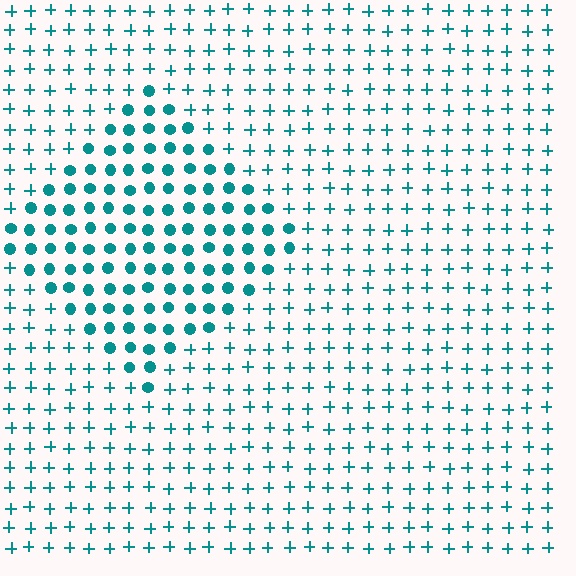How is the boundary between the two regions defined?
The boundary is defined by a change in element shape: circles inside vs. plus signs outside. All elements share the same color and spacing.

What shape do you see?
I see a diamond.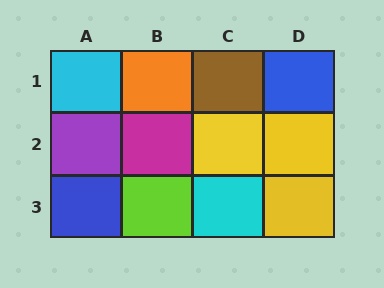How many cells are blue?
2 cells are blue.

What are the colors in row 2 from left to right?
Purple, magenta, yellow, yellow.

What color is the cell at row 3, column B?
Lime.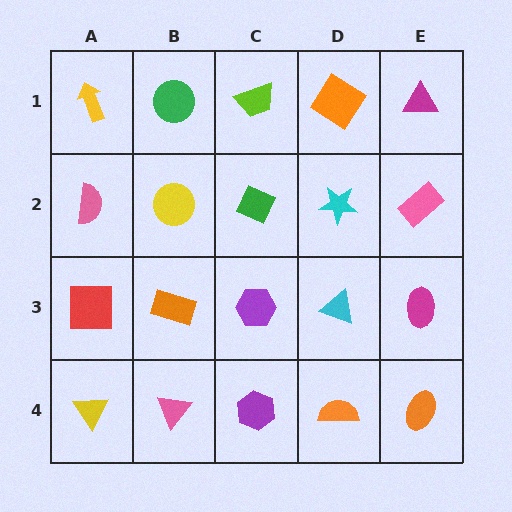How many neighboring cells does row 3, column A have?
3.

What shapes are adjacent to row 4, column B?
An orange rectangle (row 3, column B), a yellow triangle (row 4, column A), a purple hexagon (row 4, column C).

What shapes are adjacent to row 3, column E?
A pink rectangle (row 2, column E), an orange ellipse (row 4, column E), a cyan triangle (row 3, column D).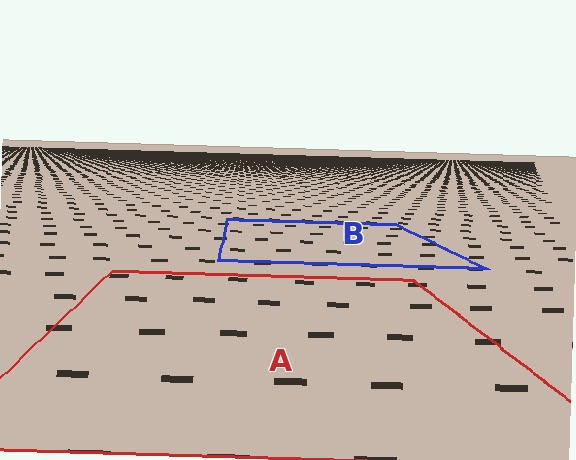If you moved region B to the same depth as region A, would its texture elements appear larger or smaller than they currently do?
They would appear larger. At a closer depth, the same texture elements are projected at a bigger on-screen size.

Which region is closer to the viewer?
Region A is closer. The texture elements there are larger and more spread out.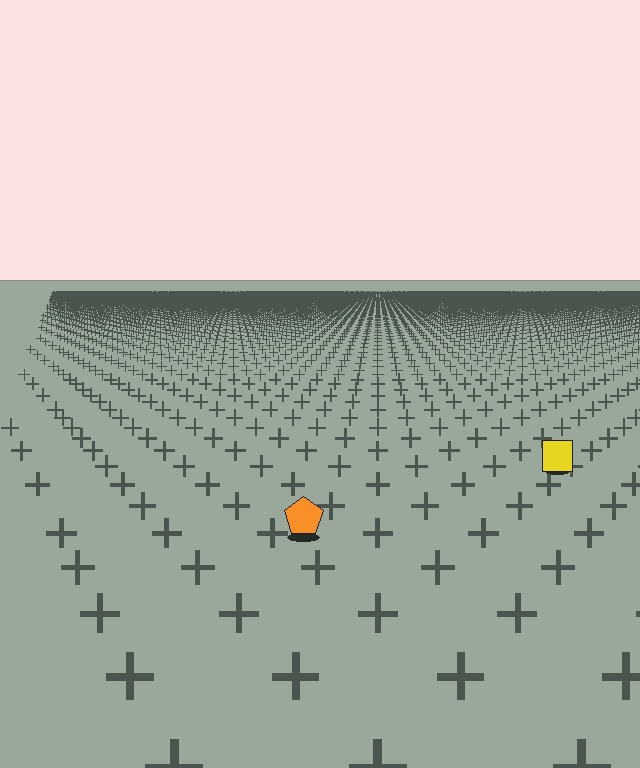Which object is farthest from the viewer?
The yellow square is farthest from the viewer. It appears smaller and the ground texture around it is denser.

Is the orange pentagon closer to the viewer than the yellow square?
Yes. The orange pentagon is closer — you can tell from the texture gradient: the ground texture is coarser near it.